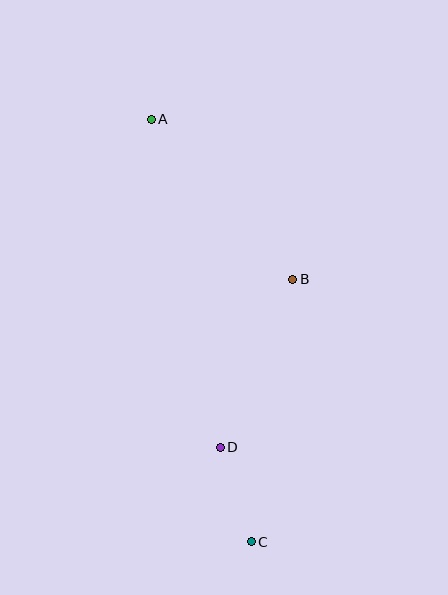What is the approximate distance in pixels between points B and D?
The distance between B and D is approximately 183 pixels.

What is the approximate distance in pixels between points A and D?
The distance between A and D is approximately 335 pixels.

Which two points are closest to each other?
Points C and D are closest to each other.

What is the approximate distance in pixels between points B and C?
The distance between B and C is approximately 266 pixels.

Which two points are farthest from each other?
Points A and C are farthest from each other.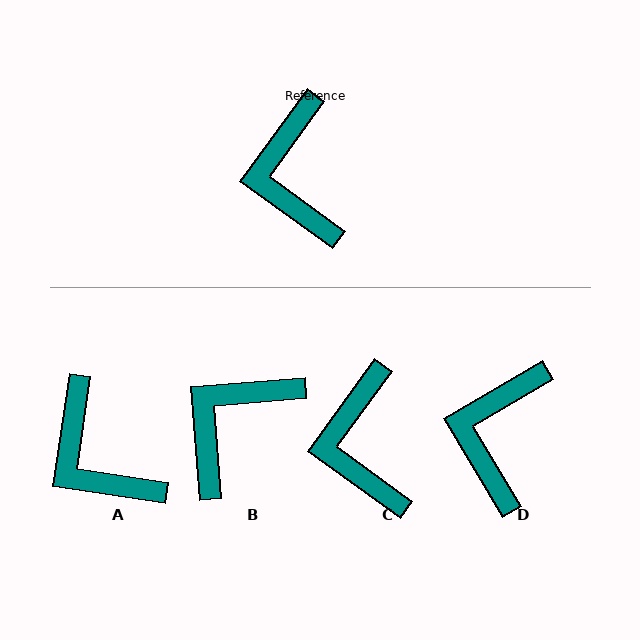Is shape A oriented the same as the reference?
No, it is off by about 27 degrees.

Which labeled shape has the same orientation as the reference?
C.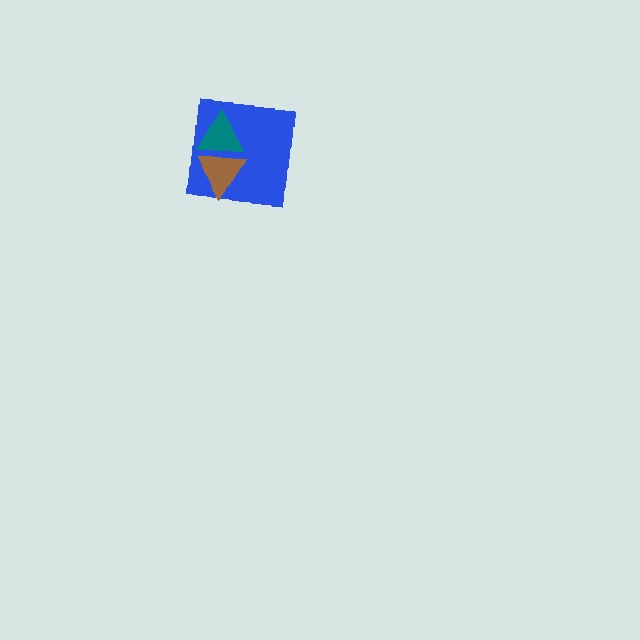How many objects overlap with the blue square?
2 objects overlap with the blue square.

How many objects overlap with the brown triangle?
2 objects overlap with the brown triangle.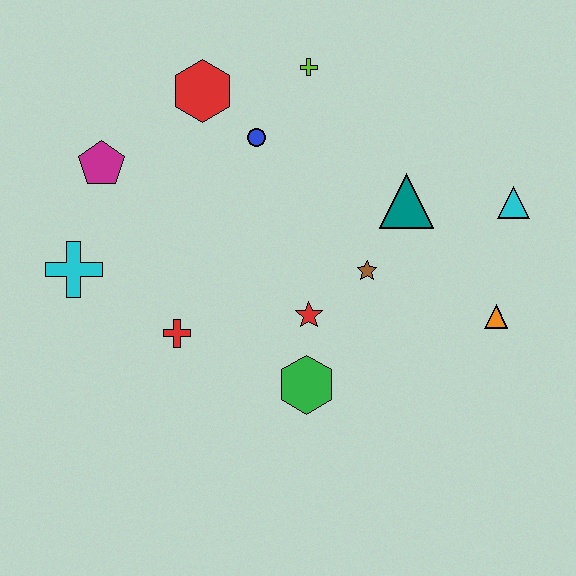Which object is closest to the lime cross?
The blue circle is closest to the lime cross.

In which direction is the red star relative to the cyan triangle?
The red star is to the left of the cyan triangle.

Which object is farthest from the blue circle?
The orange triangle is farthest from the blue circle.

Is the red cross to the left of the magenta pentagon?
No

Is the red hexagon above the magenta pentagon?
Yes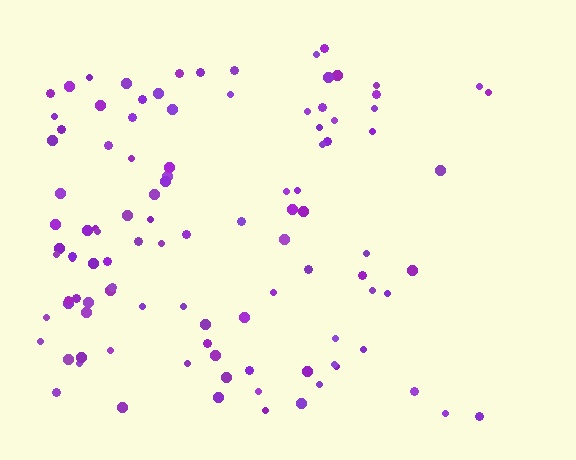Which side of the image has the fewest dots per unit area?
The right.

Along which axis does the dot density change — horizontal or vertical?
Horizontal.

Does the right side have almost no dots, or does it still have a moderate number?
Still a moderate number, just noticeably fewer than the left.